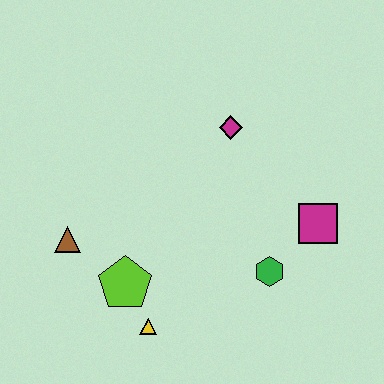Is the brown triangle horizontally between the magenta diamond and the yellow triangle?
No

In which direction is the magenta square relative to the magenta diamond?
The magenta square is below the magenta diamond.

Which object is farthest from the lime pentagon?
The magenta square is farthest from the lime pentagon.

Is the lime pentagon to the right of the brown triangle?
Yes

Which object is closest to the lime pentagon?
The yellow triangle is closest to the lime pentagon.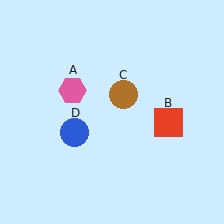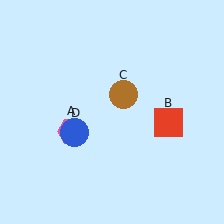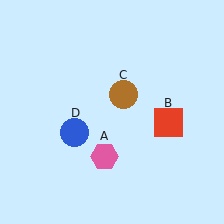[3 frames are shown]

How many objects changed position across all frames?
1 object changed position: pink hexagon (object A).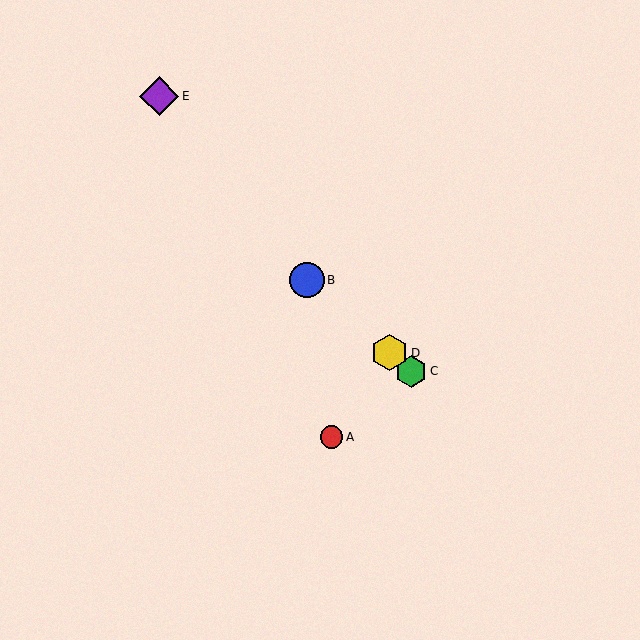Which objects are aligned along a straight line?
Objects B, C, D are aligned along a straight line.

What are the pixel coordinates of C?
Object C is at (411, 371).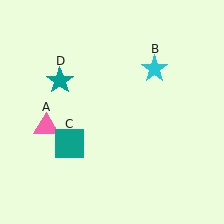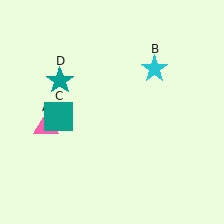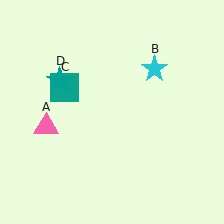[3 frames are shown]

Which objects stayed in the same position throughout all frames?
Pink triangle (object A) and cyan star (object B) and teal star (object D) remained stationary.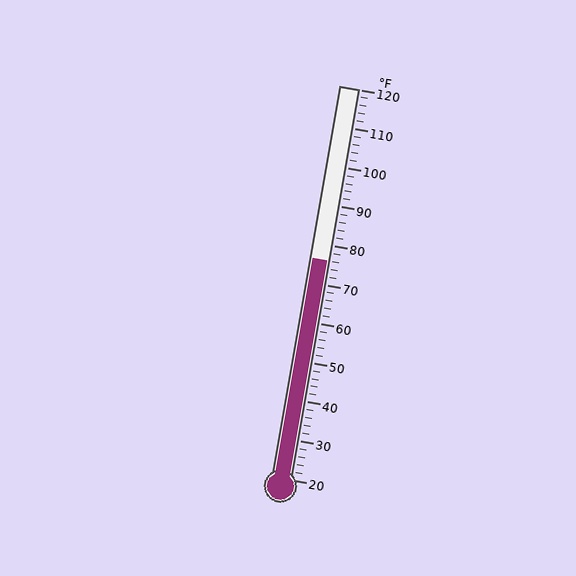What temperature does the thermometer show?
The thermometer shows approximately 76°F.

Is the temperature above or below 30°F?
The temperature is above 30°F.